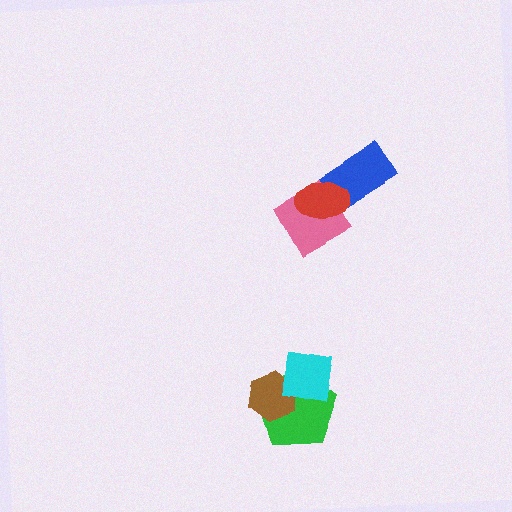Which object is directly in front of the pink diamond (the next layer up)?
The blue rectangle is directly in front of the pink diamond.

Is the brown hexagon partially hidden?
Yes, it is partially covered by another shape.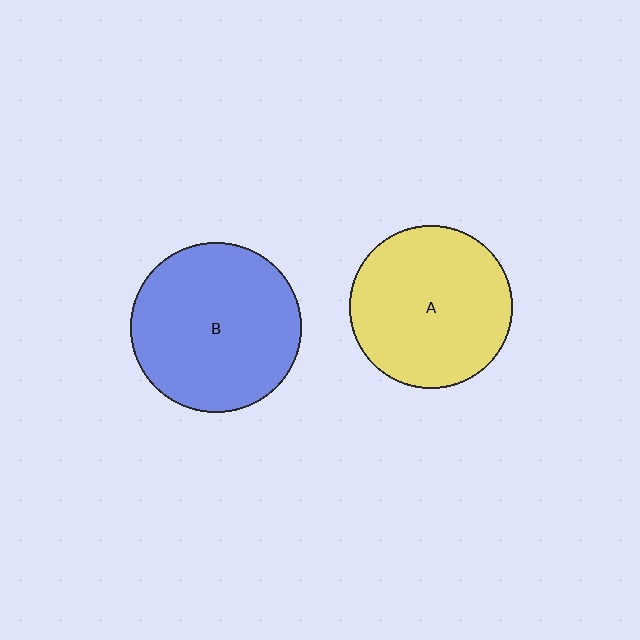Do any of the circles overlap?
No, none of the circles overlap.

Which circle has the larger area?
Circle B (blue).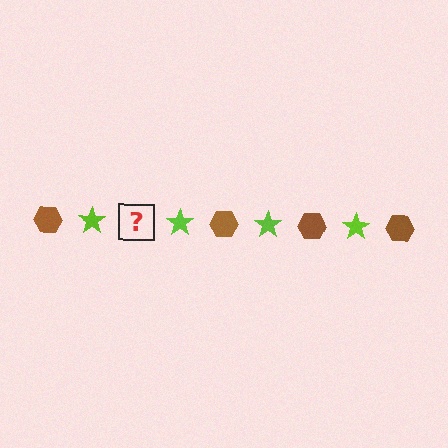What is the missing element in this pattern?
The missing element is a brown hexagon.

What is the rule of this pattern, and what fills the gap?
The rule is that the pattern alternates between brown hexagon and lime star. The gap should be filled with a brown hexagon.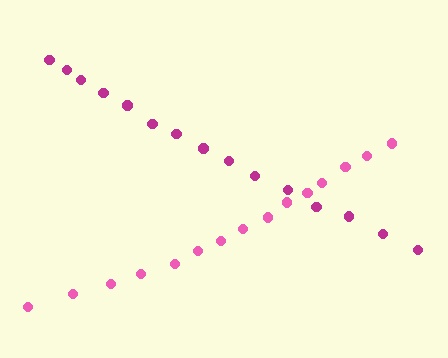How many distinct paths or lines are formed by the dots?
There are 2 distinct paths.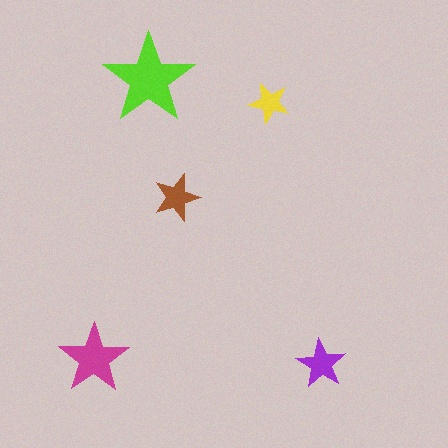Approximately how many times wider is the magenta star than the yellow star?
About 1.5 times wider.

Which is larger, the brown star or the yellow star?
The brown one.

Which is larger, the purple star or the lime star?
The lime one.